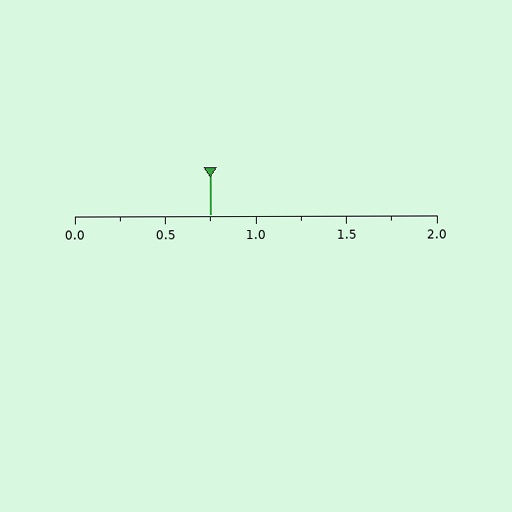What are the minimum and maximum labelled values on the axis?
The axis runs from 0.0 to 2.0.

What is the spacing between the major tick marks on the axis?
The major ticks are spaced 0.5 apart.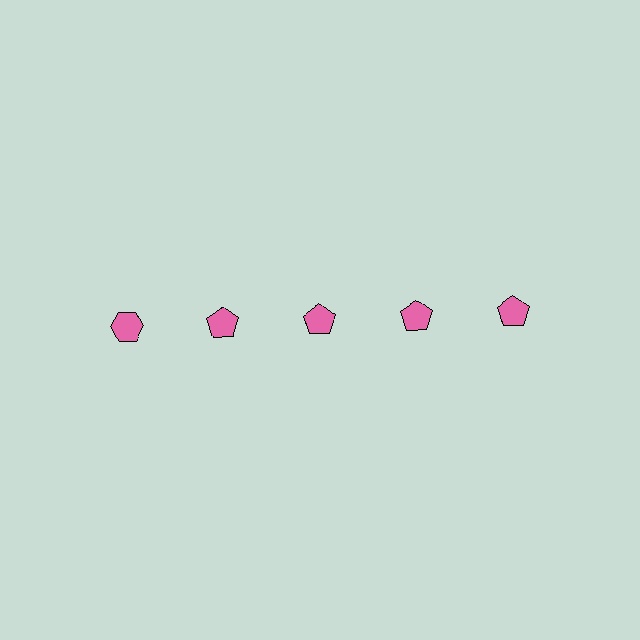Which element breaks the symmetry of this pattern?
The pink hexagon in the top row, leftmost column breaks the symmetry. All other shapes are pink pentagons.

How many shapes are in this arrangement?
There are 5 shapes arranged in a grid pattern.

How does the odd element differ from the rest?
It has a different shape: hexagon instead of pentagon.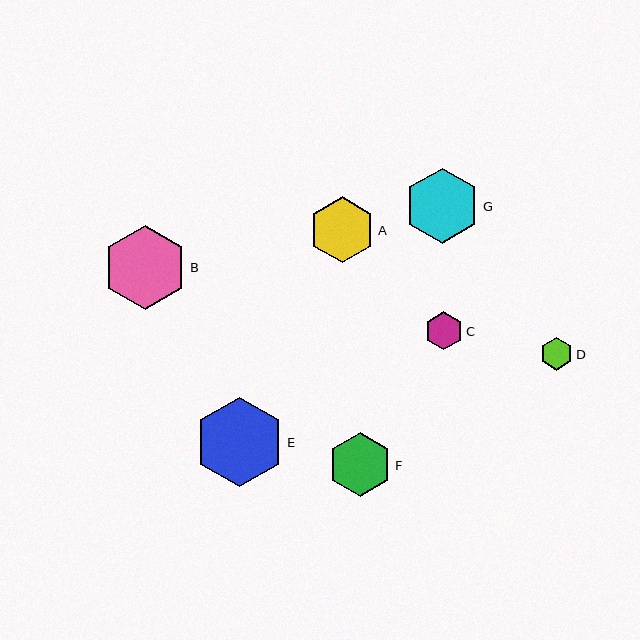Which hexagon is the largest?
Hexagon E is the largest with a size of approximately 89 pixels.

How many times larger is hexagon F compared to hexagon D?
Hexagon F is approximately 1.9 times the size of hexagon D.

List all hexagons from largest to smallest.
From largest to smallest: E, B, G, A, F, C, D.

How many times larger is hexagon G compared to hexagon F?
Hexagon G is approximately 1.2 times the size of hexagon F.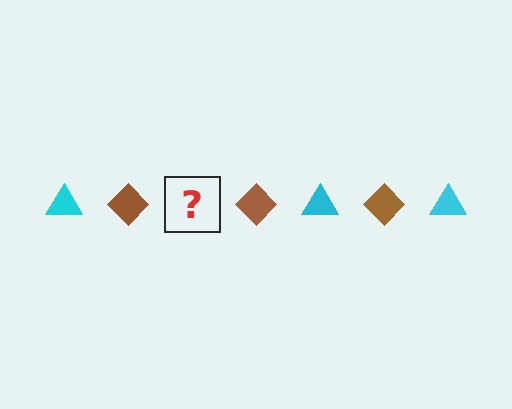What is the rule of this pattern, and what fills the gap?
The rule is that the pattern alternates between cyan triangle and brown diamond. The gap should be filled with a cyan triangle.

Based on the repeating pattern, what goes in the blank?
The blank should be a cyan triangle.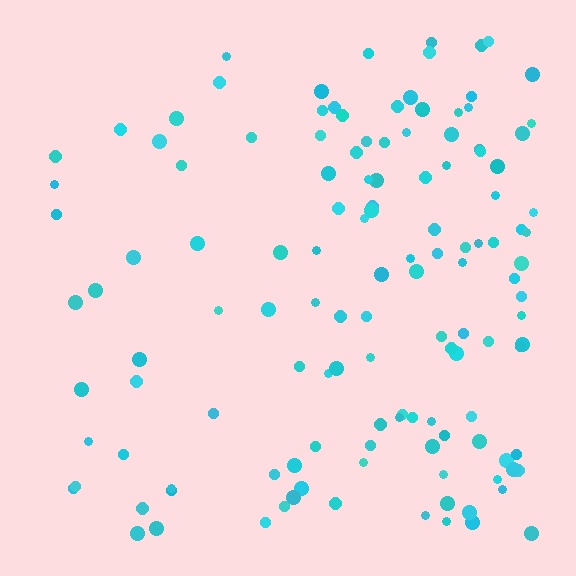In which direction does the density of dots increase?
From left to right, with the right side densest.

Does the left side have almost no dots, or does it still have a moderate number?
Still a moderate number, just noticeably fewer than the right.